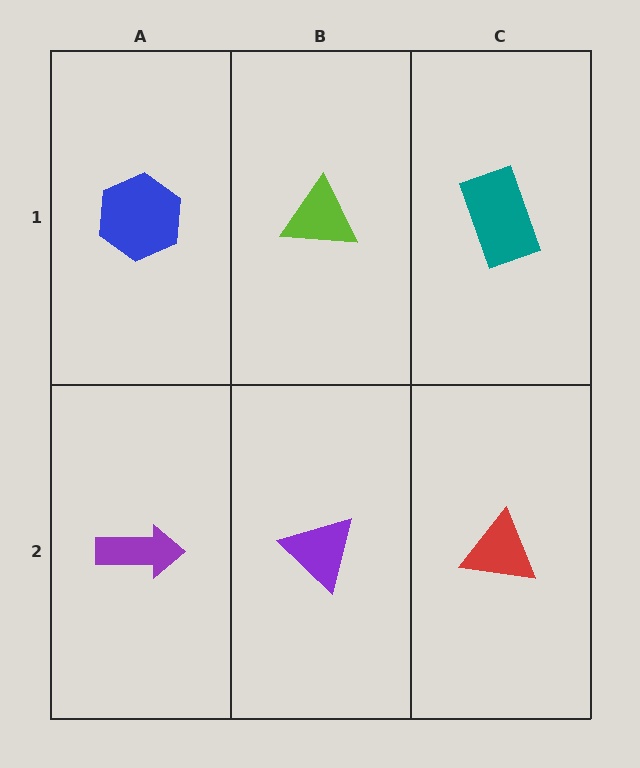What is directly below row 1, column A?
A purple arrow.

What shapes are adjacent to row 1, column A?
A purple arrow (row 2, column A), a lime triangle (row 1, column B).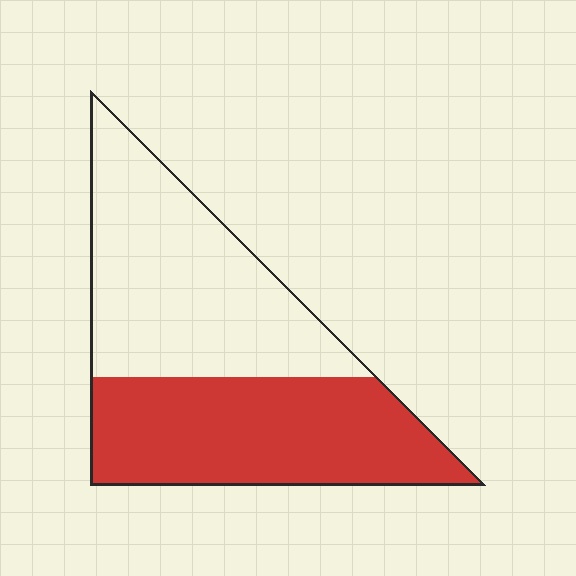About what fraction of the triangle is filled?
About one half (1/2).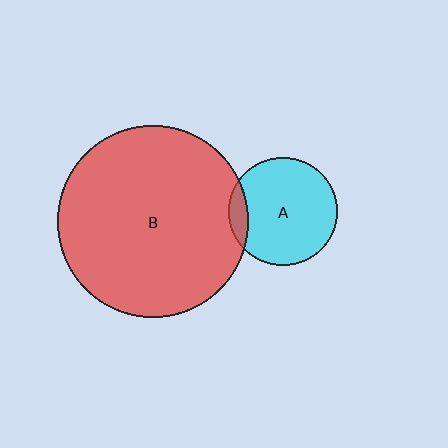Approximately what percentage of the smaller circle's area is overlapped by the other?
Approximately 10%.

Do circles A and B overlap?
Yes.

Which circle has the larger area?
Circle B (red).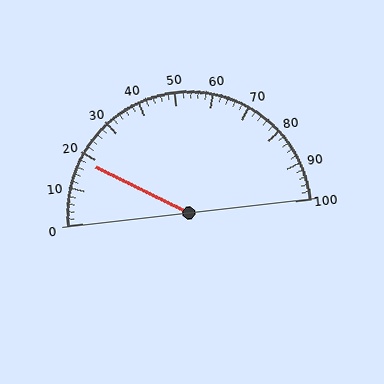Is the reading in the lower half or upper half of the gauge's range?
The reading is in the lower half of the range (0 to 100).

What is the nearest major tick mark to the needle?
The nearest major tick mark is 20.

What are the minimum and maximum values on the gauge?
The gauge ranges from 0 to 100.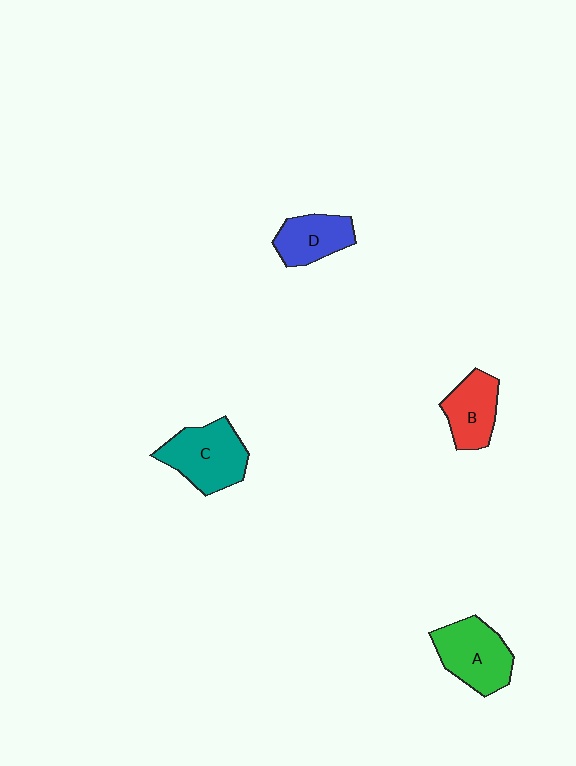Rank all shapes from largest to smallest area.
From largest to smallest: C (teal), A (green), B (red), D (blue).